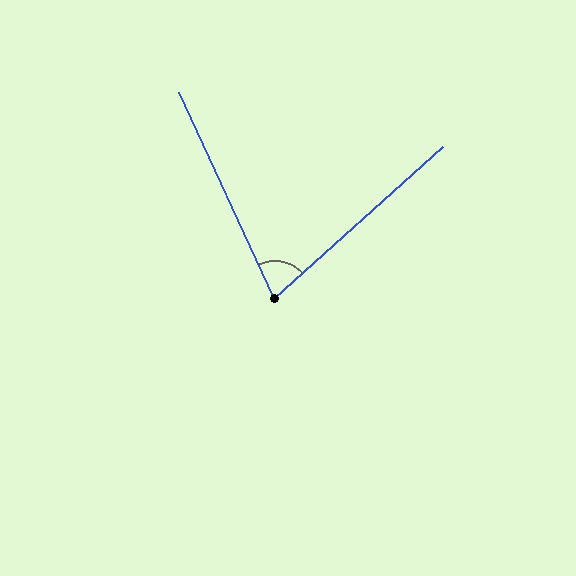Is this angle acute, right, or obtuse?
It is acute.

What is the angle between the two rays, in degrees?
Approximately 73 degrees.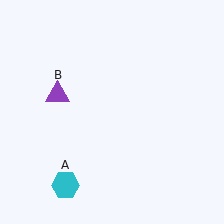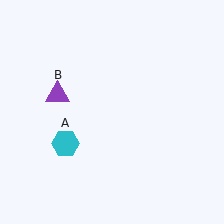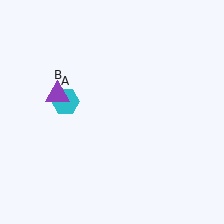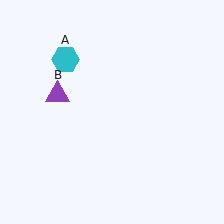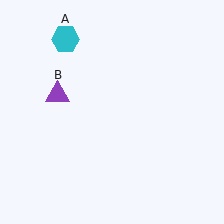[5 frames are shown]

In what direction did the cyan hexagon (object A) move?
The cyan hexagon (object A) moved up.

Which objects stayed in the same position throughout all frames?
Purple triangle (object B) remained stationary.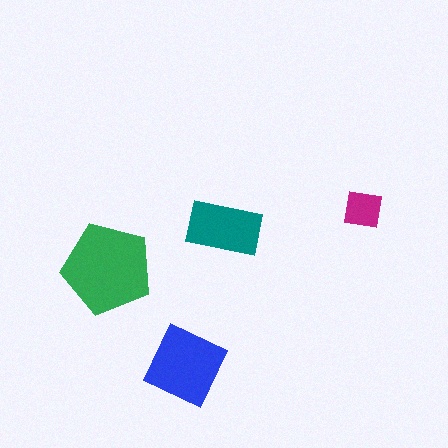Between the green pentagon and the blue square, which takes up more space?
The green pentagon.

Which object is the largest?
The green pentagon.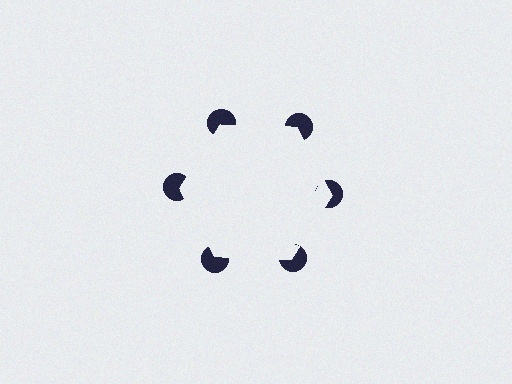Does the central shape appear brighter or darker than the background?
It typically appears slightly brighter than the background, even though no actual brightness change is drawn.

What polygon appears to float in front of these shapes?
An illusory hexagon — its edges are inferred from the aligned wedge cuts in the pac-man discs, not physically drawn.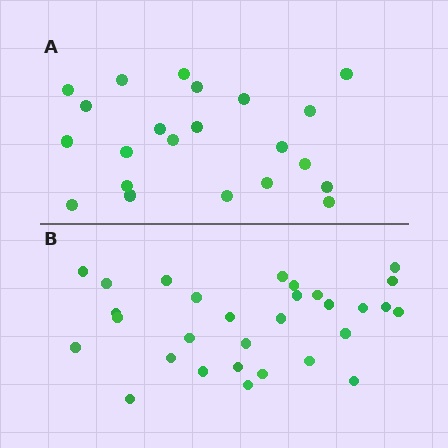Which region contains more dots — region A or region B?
Region B (the bottom region) has more dots.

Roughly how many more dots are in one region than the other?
Region B has roughly 8 or so more dots than region A.